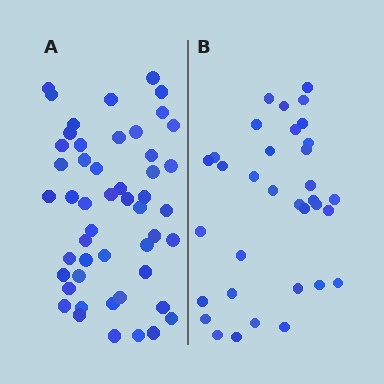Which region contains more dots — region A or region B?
Region A (the left region) has more dots.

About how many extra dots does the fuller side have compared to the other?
Region A has approximately 15 more dots than region B.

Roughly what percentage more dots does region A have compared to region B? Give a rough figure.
About 45% more.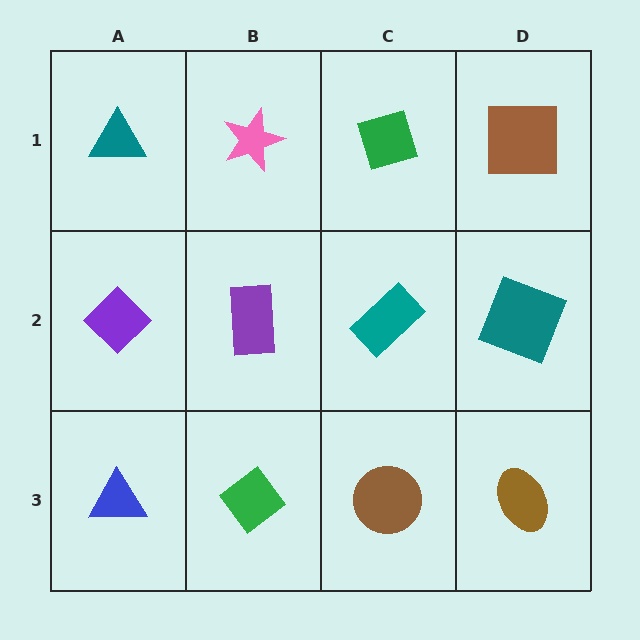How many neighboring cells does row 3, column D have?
2.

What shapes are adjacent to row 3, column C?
A teal rectangle (row 2, column C), a green diamond (row 3, column B), a brown ellipse (row 3, column D).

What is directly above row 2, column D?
A brown square.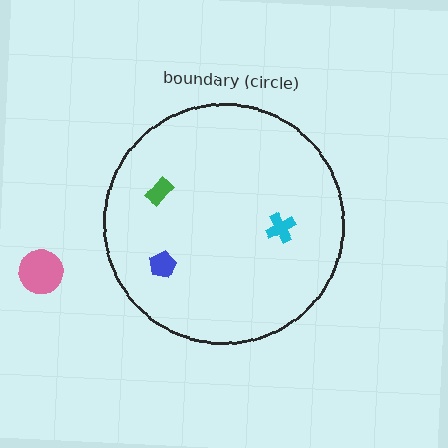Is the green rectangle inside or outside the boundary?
Inside.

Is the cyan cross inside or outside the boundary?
Inside.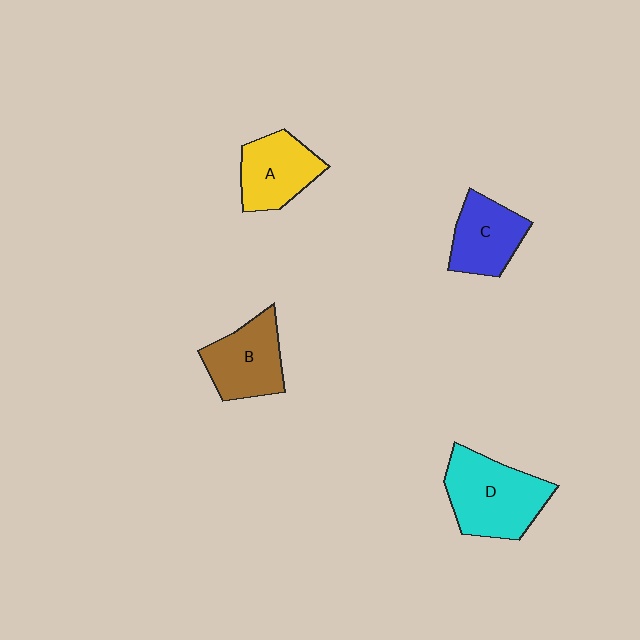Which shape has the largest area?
Shape D (cyan).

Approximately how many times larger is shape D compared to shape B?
Approximately 1.3 times.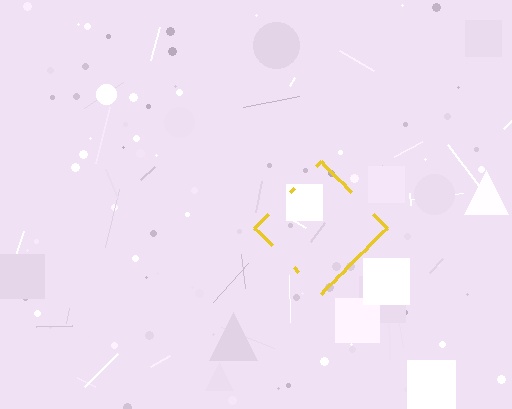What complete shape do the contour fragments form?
The contour fragments form a diamond.